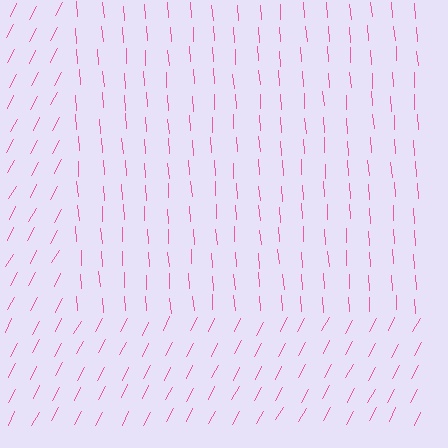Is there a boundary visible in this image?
Yes, there is a texture boundary formed by a change in line orientation.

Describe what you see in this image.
The image is filled with small pink line segments. A rectangle region in the image has lines oriented differently from the surrounding lines, creating a visible texture boundary.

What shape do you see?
I see a rectangle.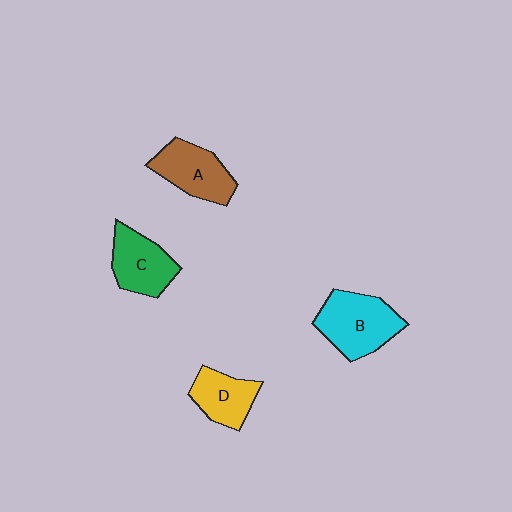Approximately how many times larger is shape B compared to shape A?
Approximately 1.2 times.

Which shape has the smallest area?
Shape D (yellow).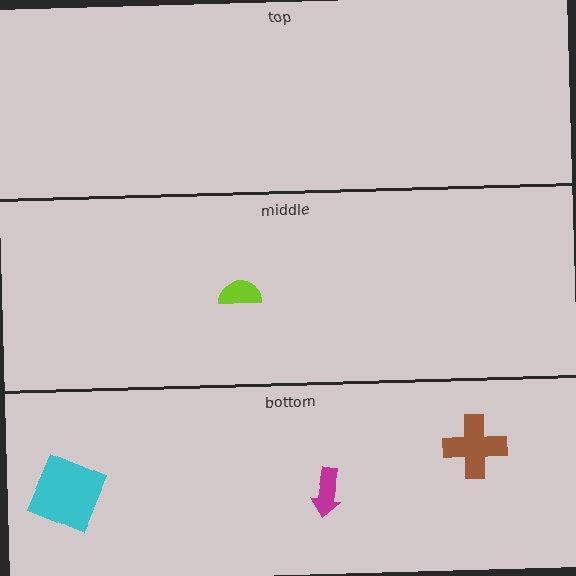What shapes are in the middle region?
The lime semicircle.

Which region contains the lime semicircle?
The middle region.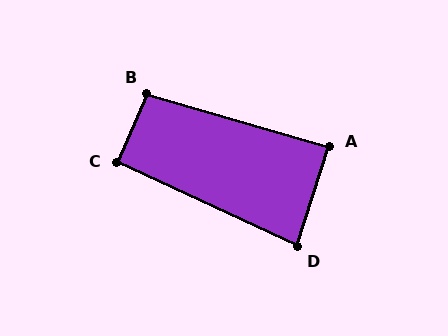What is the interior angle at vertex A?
Approximately 89 degrees (approximately right).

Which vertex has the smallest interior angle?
D, at approximately 83 degrees.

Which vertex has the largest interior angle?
B, at approximately 97 degrees.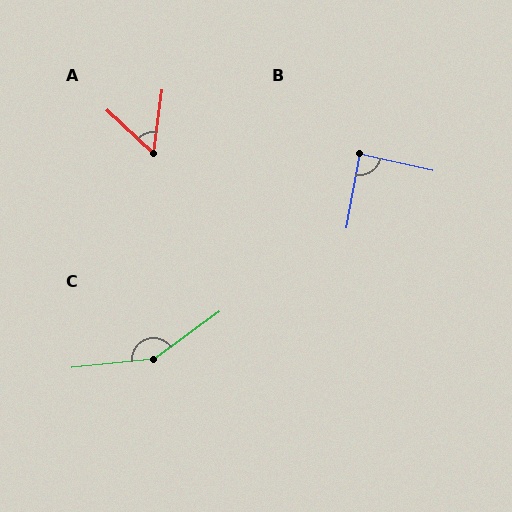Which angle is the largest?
C, at approximately 150 degrees.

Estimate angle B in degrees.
Approximately 88 degrees.